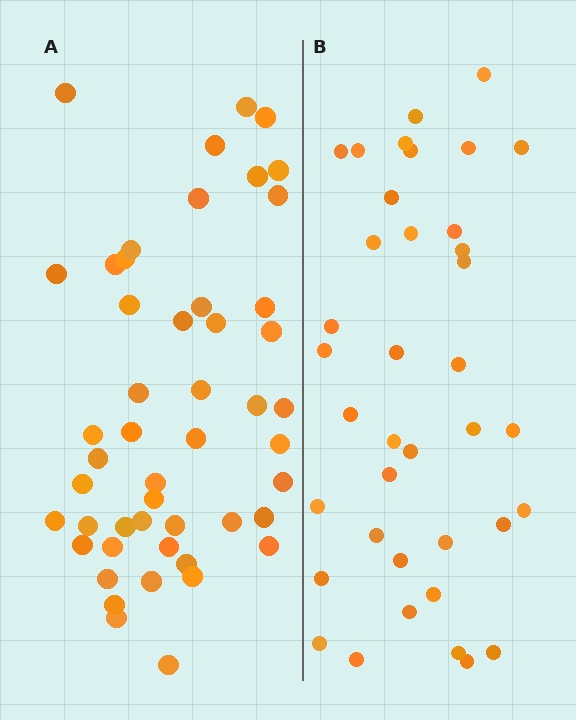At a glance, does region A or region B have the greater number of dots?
Region A (the left region) has more dots.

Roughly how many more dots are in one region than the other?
Region A has roughly 12 or so more dots than region B.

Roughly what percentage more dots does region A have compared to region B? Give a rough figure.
About 30% more.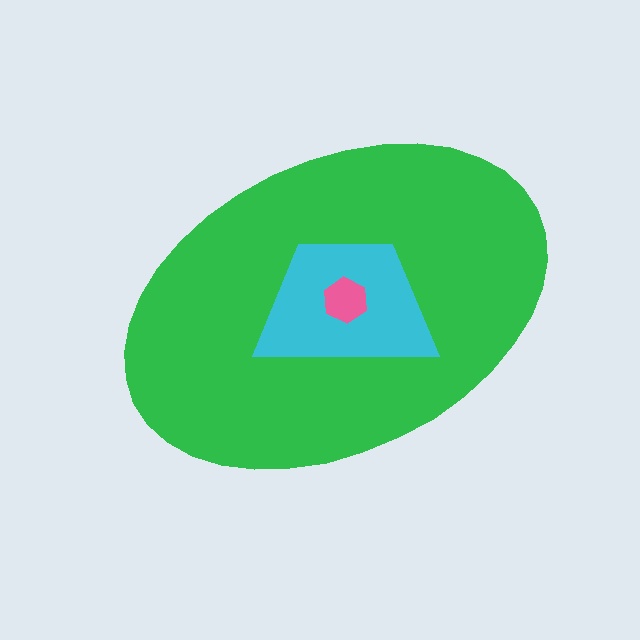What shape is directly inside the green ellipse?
The cyan trapezoid.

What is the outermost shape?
The green ellipse.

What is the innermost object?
The pink hexagon.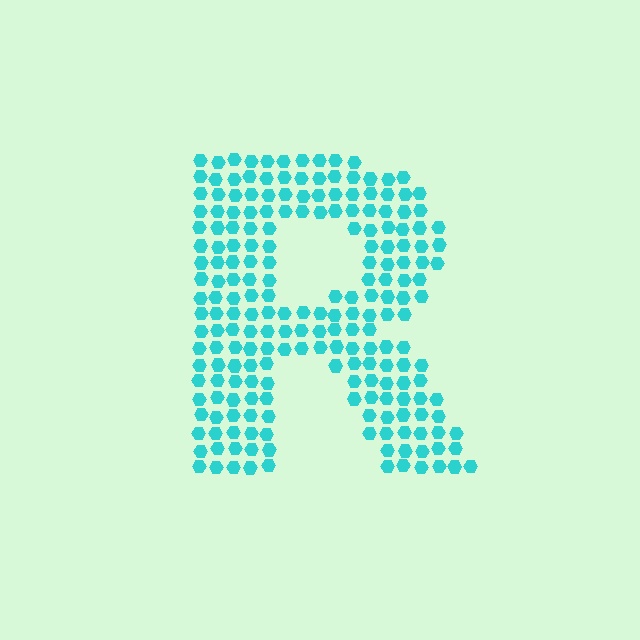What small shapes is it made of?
It is made of small hexagons.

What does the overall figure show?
The overall figure shows the letter R.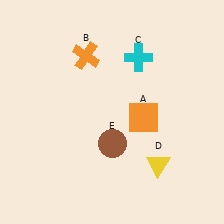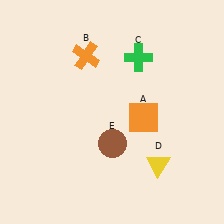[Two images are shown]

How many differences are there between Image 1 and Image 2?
There is 1 difference between the two images.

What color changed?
The cross (C) changed from cyan in Image 1 to green in Image 2.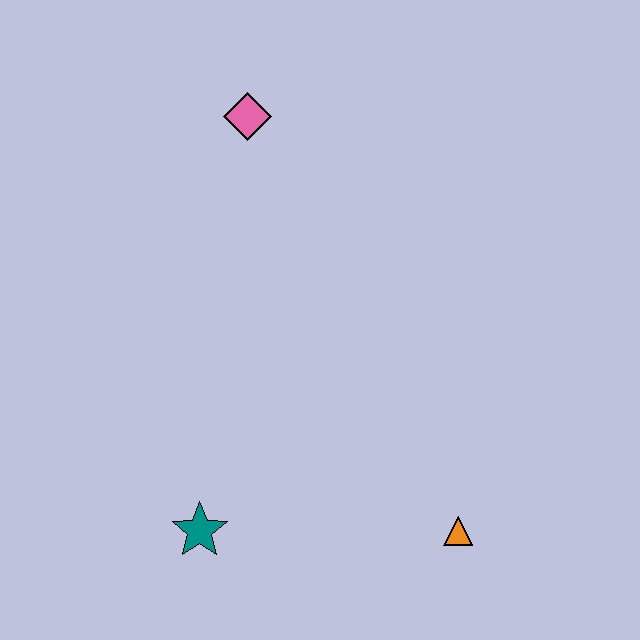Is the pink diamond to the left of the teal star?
No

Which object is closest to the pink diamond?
The teal star is closest to the pink diamond.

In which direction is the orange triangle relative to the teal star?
The orange triangle is to the right of the teal star.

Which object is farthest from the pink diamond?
The orange triangle is farthest from the pink diamond.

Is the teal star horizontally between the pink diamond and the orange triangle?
No